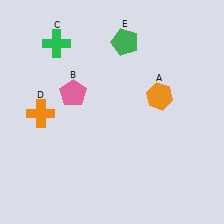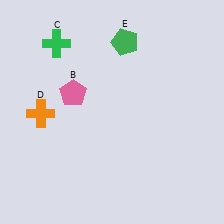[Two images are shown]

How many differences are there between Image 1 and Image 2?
There is 1 difference between the two images.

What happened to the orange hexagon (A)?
The orange hexagon (A) was removed in Image 2. It was in the top-right area of Image 1.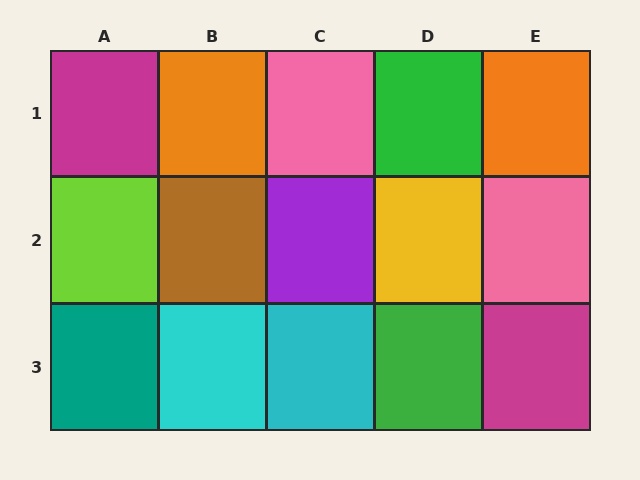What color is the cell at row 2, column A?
Lime.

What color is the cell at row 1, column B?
Orange.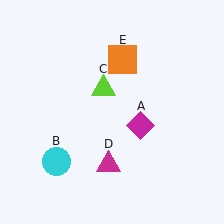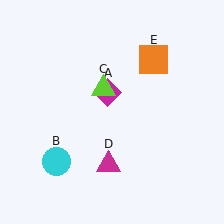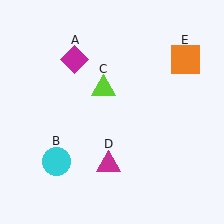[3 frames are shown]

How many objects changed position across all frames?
2 objects changed position: magenta diamond (object A), orange square (object E).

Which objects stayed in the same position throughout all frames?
Cyan circle (object B) and lime triangle (object C) and magenta triangle (object D) remained stationary.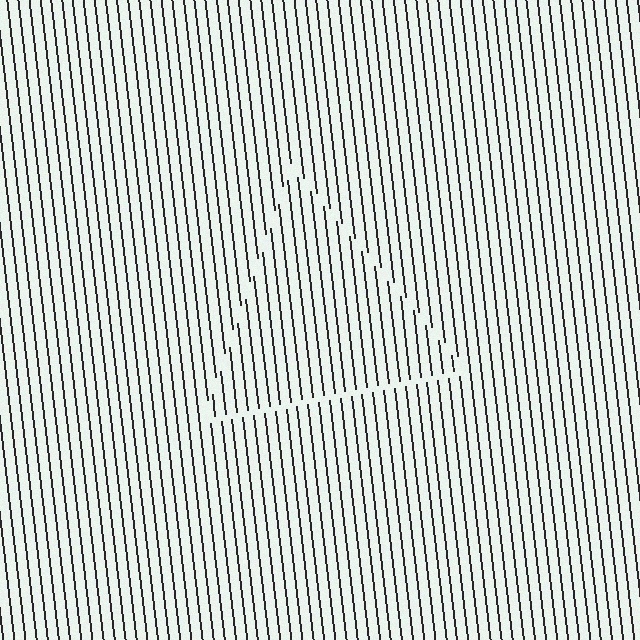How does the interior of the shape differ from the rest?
The interior of the shape contains the same grating, shifted by half a period — the contour is defined by the phase discontinuity where line-ends from the inner and outer gratings abut.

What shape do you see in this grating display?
An illusory triangle. The interior of the shape contains the same grating, shifted by half a period — the contour is defined by the phase discontinuity where line-ends from the inner and outer gratings abut.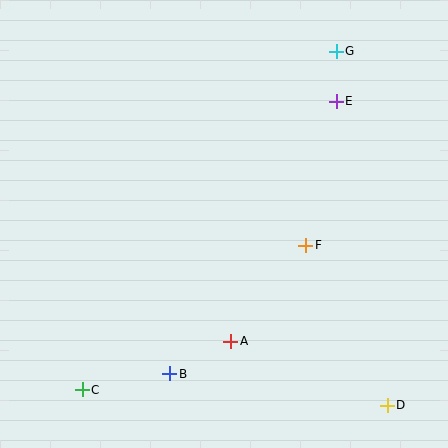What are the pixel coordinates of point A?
Point A is at (231, 341).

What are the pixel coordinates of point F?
Point F is at (306, 245).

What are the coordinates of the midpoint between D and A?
The midpoint between D and A is at (309, 373).